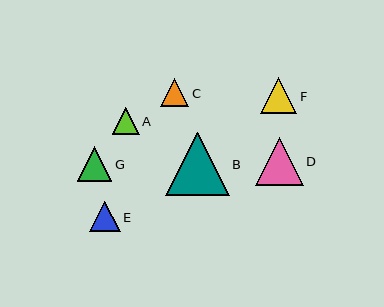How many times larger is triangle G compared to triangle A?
Triangle G is approximately 1.3 times the size of triangle A.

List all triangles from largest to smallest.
From largest to smallest: B, D, F, G, E, C, A.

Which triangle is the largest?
Triangle B is the largest with a size of approximately 63 pixels.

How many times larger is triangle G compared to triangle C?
Triangle G is approximately 1.2 times the size of triangle C.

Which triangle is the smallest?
Triangle A is the smallest with a size of approximately 26 pixels.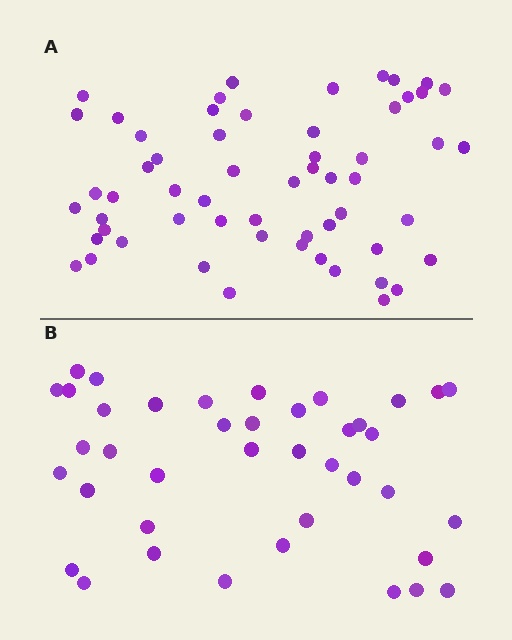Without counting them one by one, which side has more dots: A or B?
Region A (the top region) has more dots.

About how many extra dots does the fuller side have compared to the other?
Region A has approximately 20 more dots than region B.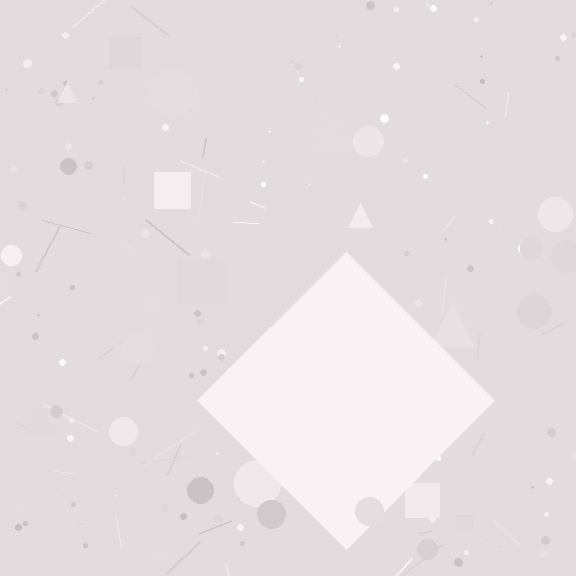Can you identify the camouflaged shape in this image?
The camouflaged shape is a diamond.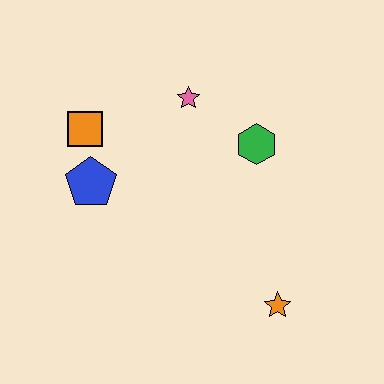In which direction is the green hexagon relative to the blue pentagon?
The green hexagon is to the right of the blue pentagon.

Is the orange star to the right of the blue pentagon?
Yes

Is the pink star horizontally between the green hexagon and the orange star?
No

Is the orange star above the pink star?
No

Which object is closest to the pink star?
The green hexagon is closest to the pink star.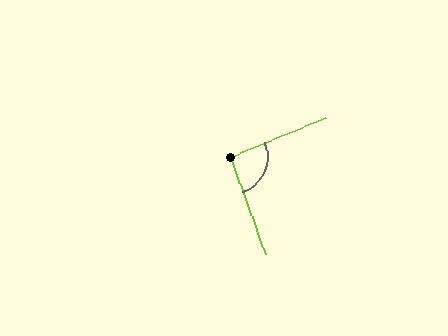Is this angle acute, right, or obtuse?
It is approximately a right angle.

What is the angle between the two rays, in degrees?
Approximately 92 degrees.